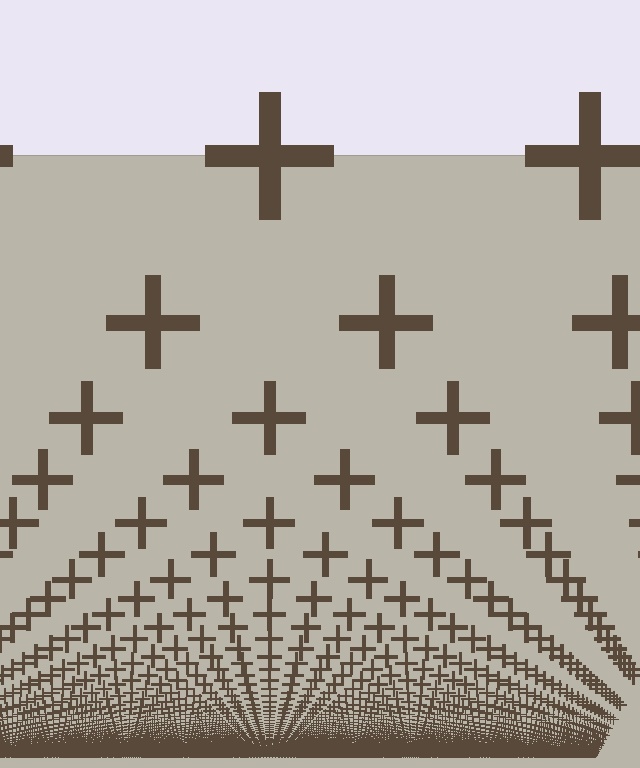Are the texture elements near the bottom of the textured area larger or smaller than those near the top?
Smaller. The gradient is inverted — elements near the bottom are smaller and denser.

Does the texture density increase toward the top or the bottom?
Density increases toward the bottom.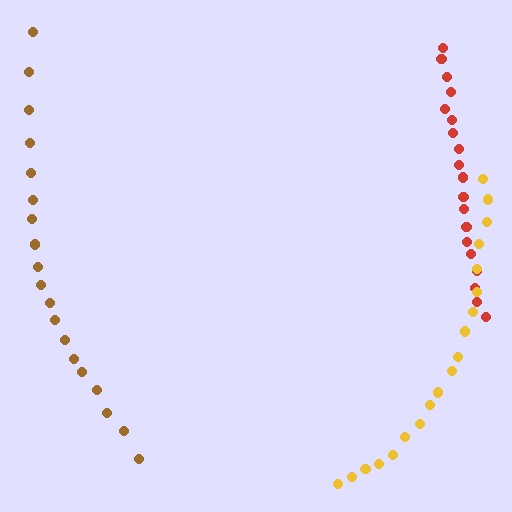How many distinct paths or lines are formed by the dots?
There are 3 distinct paths.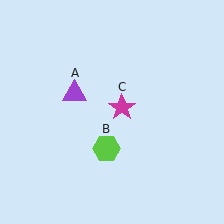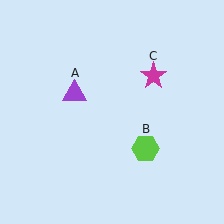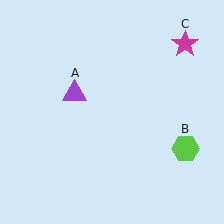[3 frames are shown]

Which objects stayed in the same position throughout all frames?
Purple triangle (object A) remained stationary.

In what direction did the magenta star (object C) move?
The magenta star (object C) moved up and to the right.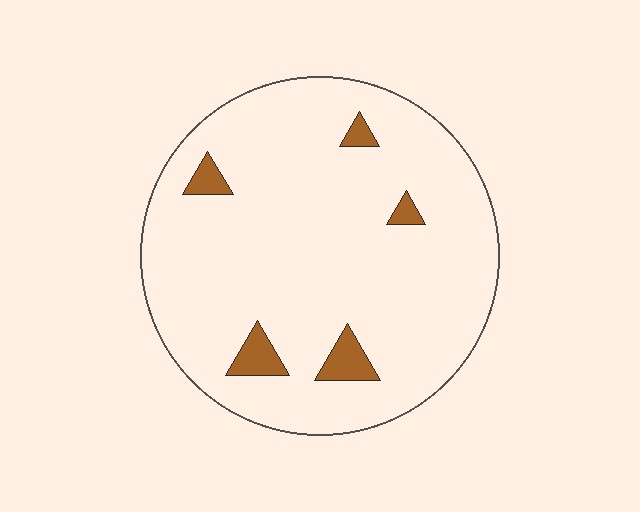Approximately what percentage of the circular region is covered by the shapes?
Approximately 5%.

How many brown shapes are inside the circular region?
5.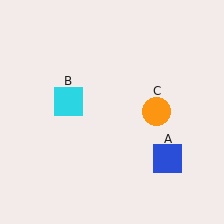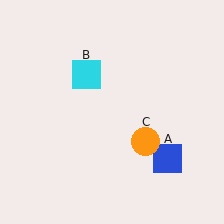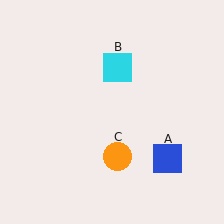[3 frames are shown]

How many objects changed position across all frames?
2 objects changed position: cyan square (object B), orange circle (object C).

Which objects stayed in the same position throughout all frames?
Blue square (object A) remained stationary.